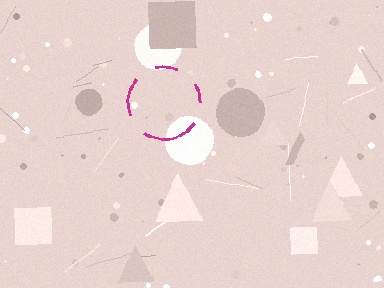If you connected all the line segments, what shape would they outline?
They would outline a circle.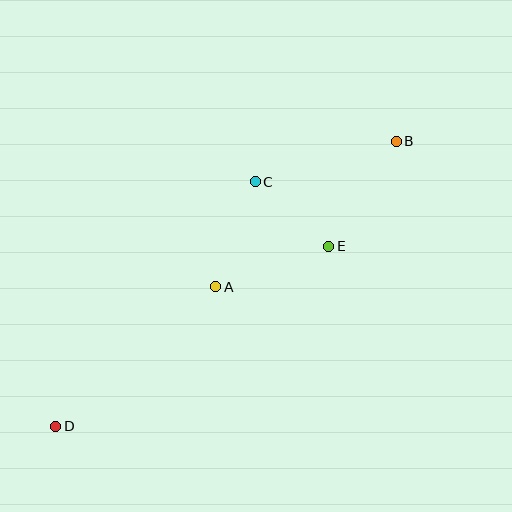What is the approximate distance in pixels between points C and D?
The distance between C and D is approximately 315 pixels.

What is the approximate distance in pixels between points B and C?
The distance between B and C is approximately 147 pixels.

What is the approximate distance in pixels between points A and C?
The distance between A and C is approximately 112 pixels.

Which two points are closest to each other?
Points C and E are closest to each other.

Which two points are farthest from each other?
Points B and D are farthest from each other.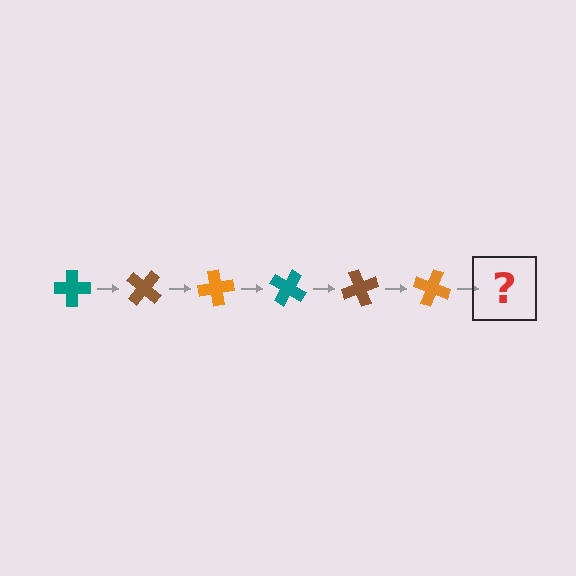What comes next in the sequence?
The next element should be a teal cross, rotated 240 degrees from the start.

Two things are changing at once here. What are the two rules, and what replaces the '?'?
The two rules are that it rotates 40 degrees each step and the color cycles through teal, brown, and orange. The '?' should be a teal cross, rotated 240 degrees from the start.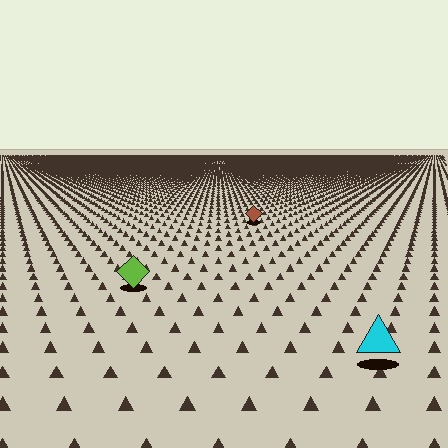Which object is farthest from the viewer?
The brown diamond is farthest from the viewer. It appears smaller and the ground texture around it is denser.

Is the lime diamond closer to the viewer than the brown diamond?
Yes. The lime diamond is closer — you can tell from the texture gradient: the ground texture is coarser near it.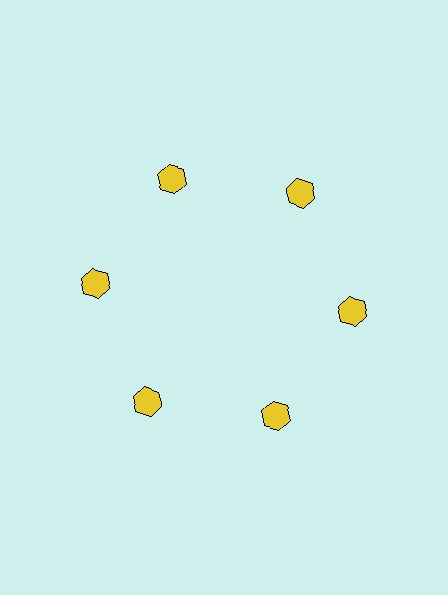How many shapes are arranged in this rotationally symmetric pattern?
There are 6 shapes, arranged in 6 groups of 1.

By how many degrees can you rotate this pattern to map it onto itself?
The pattern maps onto itself every 60 degrees of rotation.